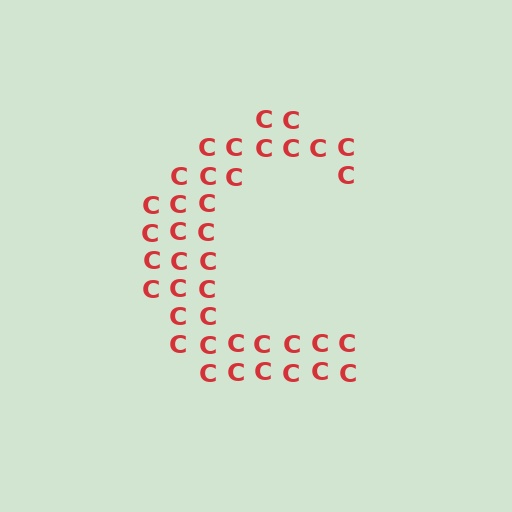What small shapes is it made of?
It is made of small letter C's.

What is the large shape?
The large shape is the letter C.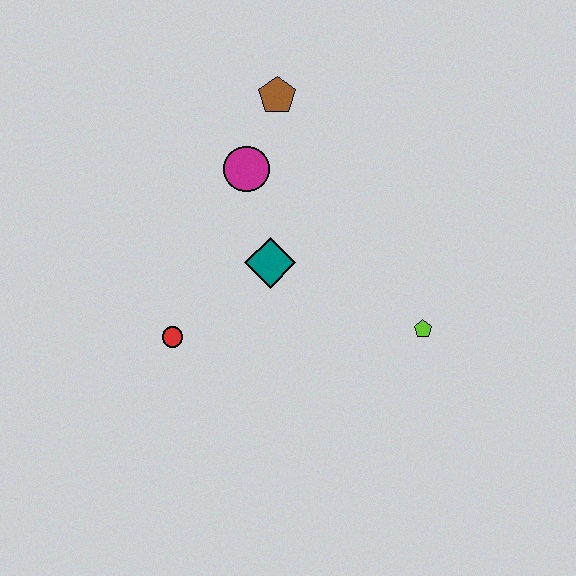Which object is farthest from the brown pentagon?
The lime pentagon is farthest from the brown pentagon.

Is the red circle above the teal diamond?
No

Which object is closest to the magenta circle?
The brown pentagon is closest to the magenta circle.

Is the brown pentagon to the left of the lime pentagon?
Yes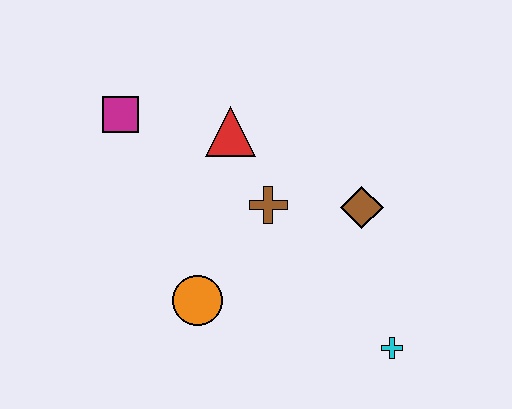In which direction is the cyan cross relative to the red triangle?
The cyan cross is below the red triangle.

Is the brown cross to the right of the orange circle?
Yes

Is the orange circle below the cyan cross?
No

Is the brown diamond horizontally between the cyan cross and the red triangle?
Yes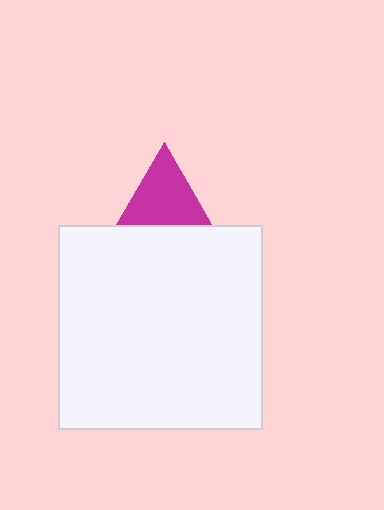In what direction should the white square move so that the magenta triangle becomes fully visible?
The white square should move down. That is the shortest direction to clear the overlap and leave the magenta triangle fully visible.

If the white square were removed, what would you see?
You would see the complete magenta triangle.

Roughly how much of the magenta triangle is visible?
About half of it is visible (roughly 58%).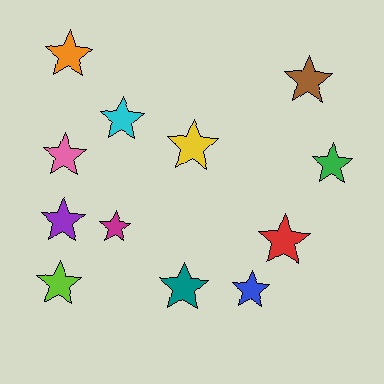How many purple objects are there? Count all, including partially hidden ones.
There is 1 purple object.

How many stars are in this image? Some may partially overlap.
There are 12 stars.